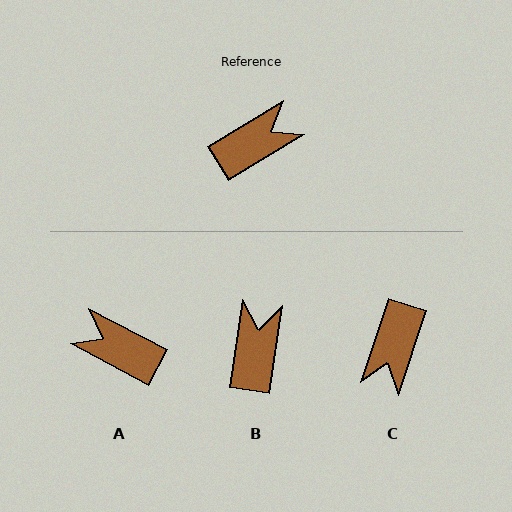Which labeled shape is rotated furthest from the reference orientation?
C, about 140 degrees away.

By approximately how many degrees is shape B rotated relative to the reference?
Approximately 50 degrees counter-clockwise.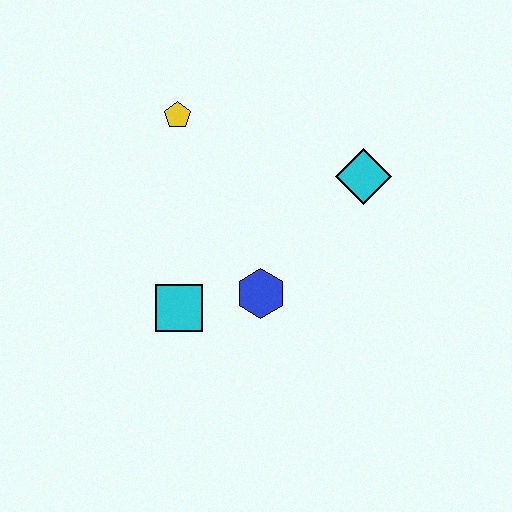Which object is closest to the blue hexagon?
The cyan square is closest to the blue hexagon.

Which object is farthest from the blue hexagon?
The yellow pentagon is farthest from the blue hexagon.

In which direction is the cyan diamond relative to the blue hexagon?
The cyan diamond is above the blue hexagon.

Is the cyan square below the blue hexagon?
Yes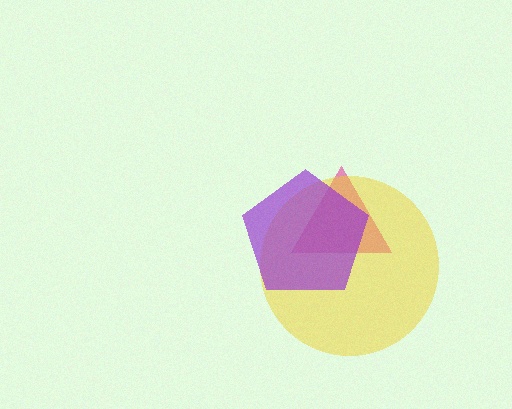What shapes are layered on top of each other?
The layered shapes are: a pink triangle, a yellow circle, a purple pentagon.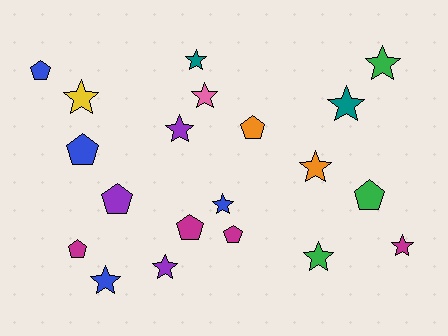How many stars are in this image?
There are 12 stars.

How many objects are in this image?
There are 20 objects.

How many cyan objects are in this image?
There are no cyan objects.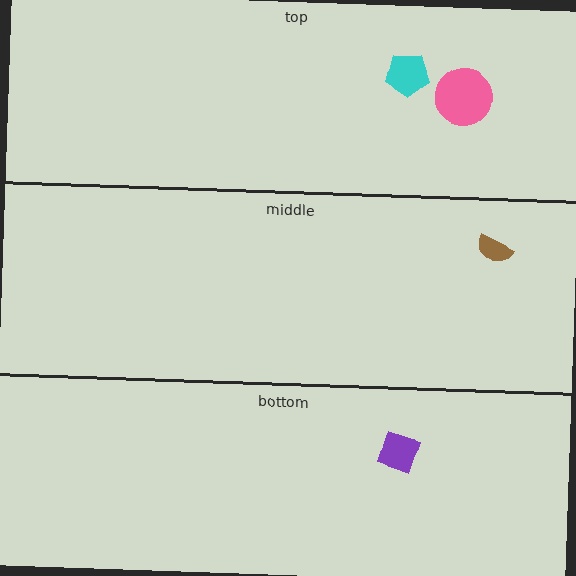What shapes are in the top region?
The cyan pentagon, the pink circle.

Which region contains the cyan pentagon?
The top region.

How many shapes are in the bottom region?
1.